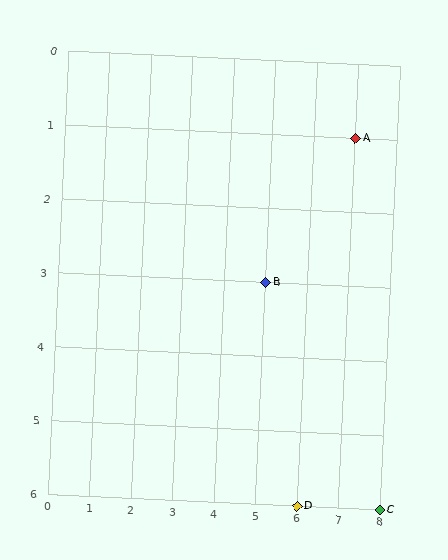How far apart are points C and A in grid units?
Points C and A are 1 column and 5 rows apart (about 5.1 grid units diagonally).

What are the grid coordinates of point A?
Point A is at grid coordinates (7, 1).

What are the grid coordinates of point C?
Point C is at grid coordinates (8, 6).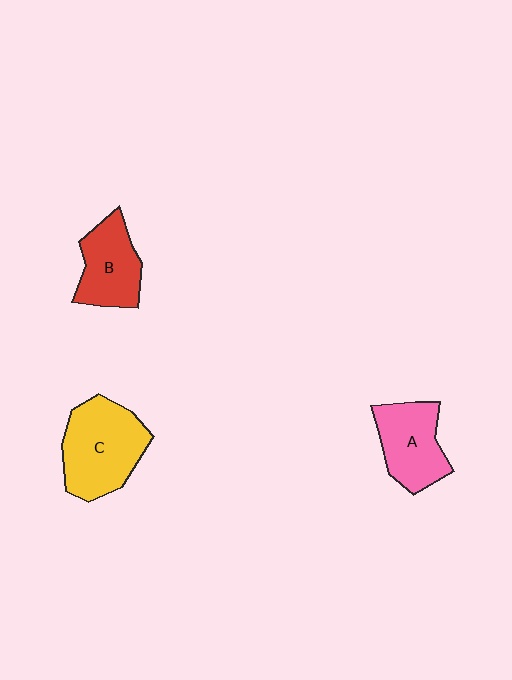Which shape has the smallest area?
Shape B (red).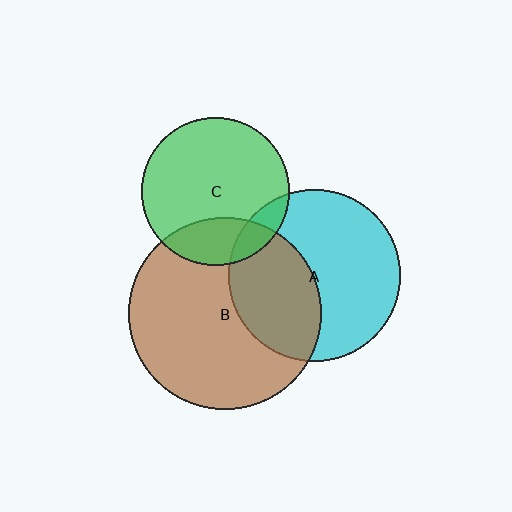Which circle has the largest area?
Circle B (brown).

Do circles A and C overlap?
Yes.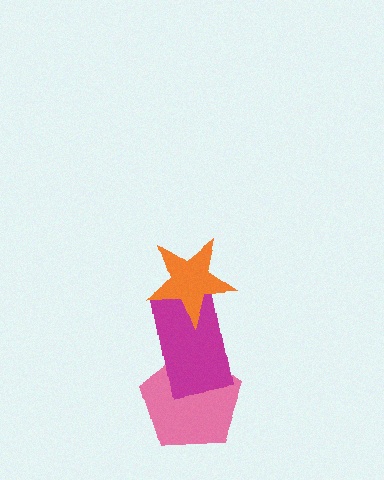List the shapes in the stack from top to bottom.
From top to bottom: the orange star, the magenta rectangle, the pink pentagon.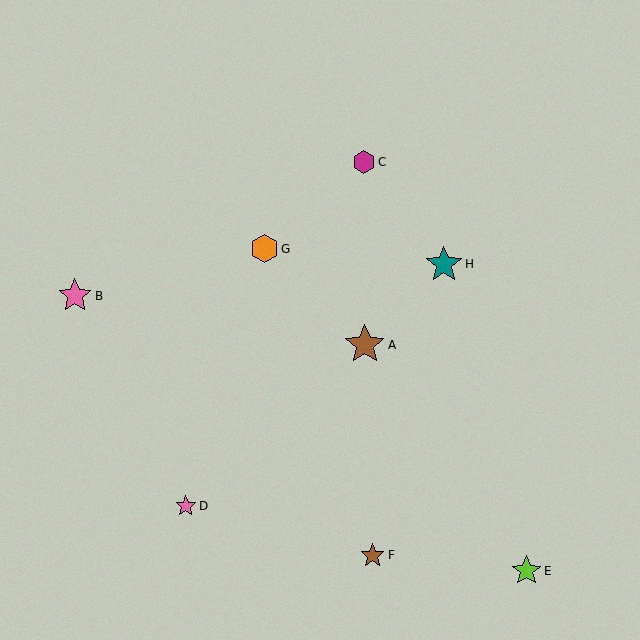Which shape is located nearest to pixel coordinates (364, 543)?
The brown star (labeled F) at (373, 555) is nearest to that location.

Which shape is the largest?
The brown star (labeled A) is the largest.